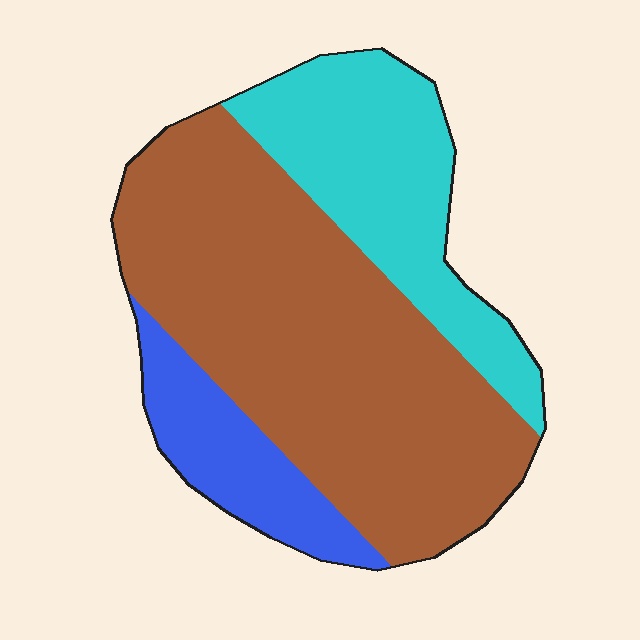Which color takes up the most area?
Brown, at roughly 60%.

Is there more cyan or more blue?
Cyan.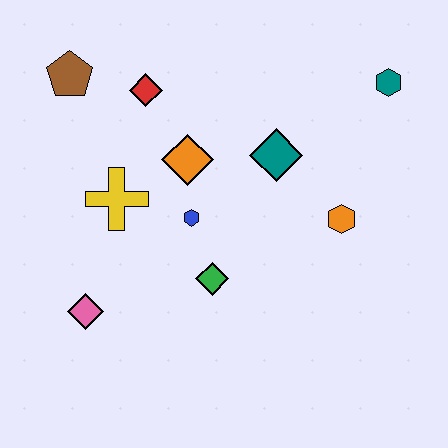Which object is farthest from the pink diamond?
The teal hexagon is farthest from the pink diamond.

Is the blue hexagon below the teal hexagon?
Yes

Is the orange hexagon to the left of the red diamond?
No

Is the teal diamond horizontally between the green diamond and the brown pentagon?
No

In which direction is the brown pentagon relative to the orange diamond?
The brown pentagon is to the left of the orange diamond.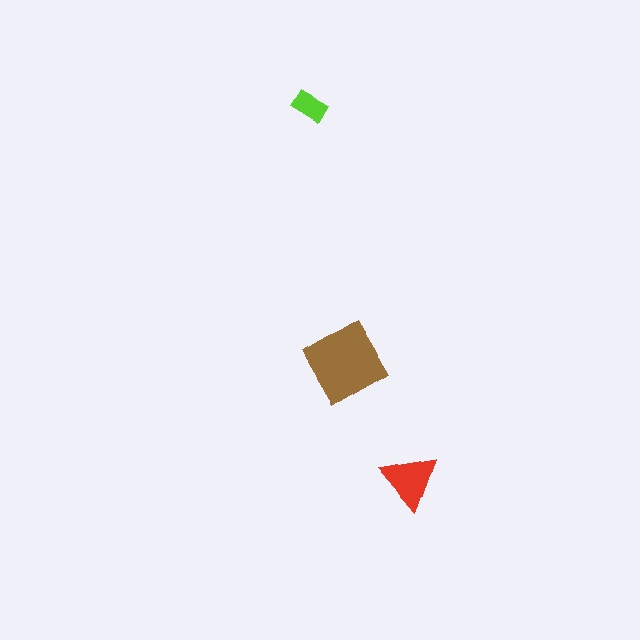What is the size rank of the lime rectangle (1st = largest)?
3rd.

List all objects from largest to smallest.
The brown diamond, the red triangle, the lime rectangle.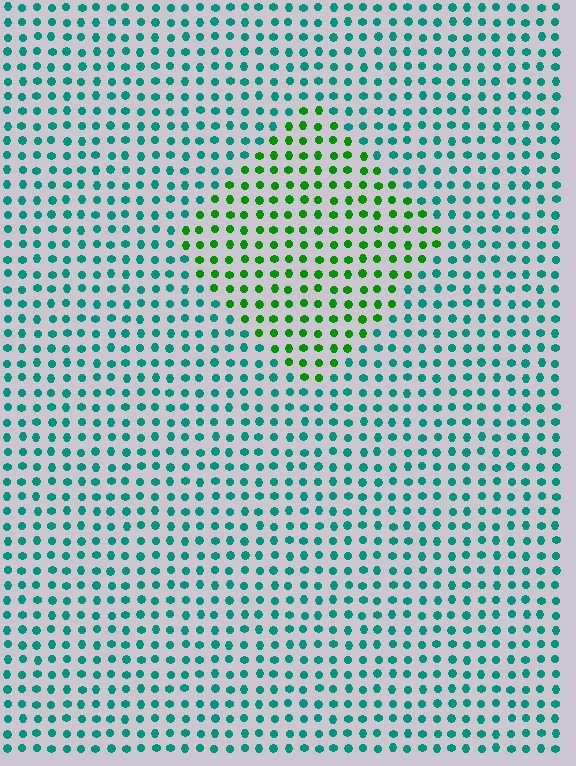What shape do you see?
I see a diamond.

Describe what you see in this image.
The image is filled with small teal elements in a uniform arrangement. A diamond-shaped region is visible where the elements are tinted to a slightly different hue, forming a subtle color boundary.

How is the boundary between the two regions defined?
The boundary is defined purely by a slight shift in hue (about 49 degrees). Spacing, size, and orientation are identical on both sides.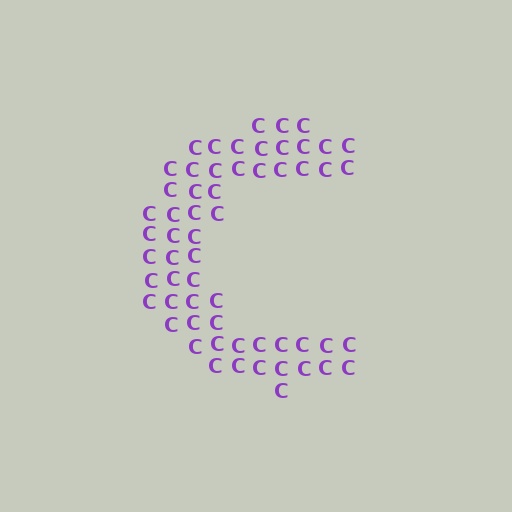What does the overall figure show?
The overall figure shows the letter C.